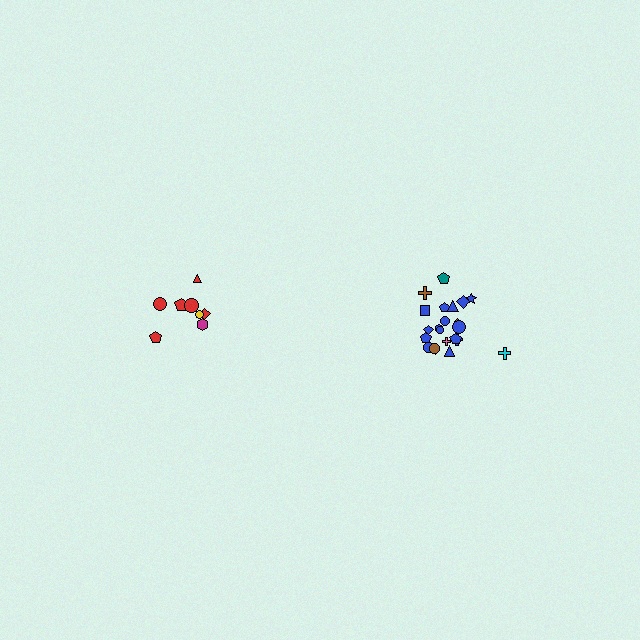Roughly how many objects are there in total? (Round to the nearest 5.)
Roughly 30 objects in total.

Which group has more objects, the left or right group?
The right group.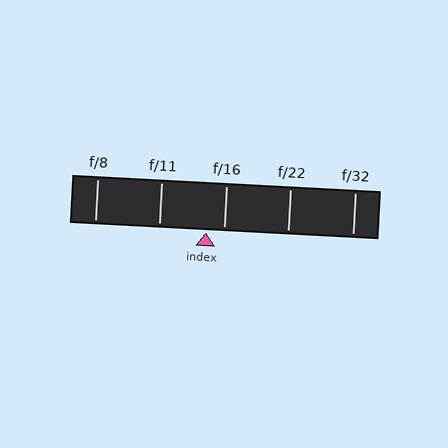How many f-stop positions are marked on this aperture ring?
There are 5 f-stop positions marked.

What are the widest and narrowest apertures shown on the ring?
The widest aperture shown is f/8 and the narrowest is f/32.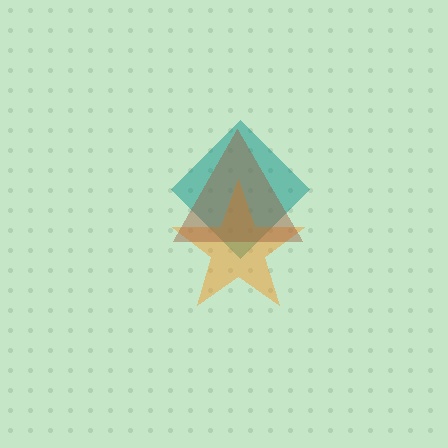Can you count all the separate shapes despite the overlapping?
Yes, there are 3 separate shapes.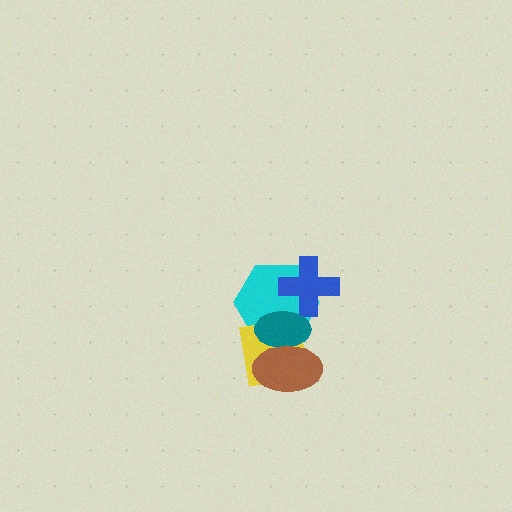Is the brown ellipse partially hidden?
No, no other shape covers it.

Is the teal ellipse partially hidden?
Yes, it is partially covered by another shape.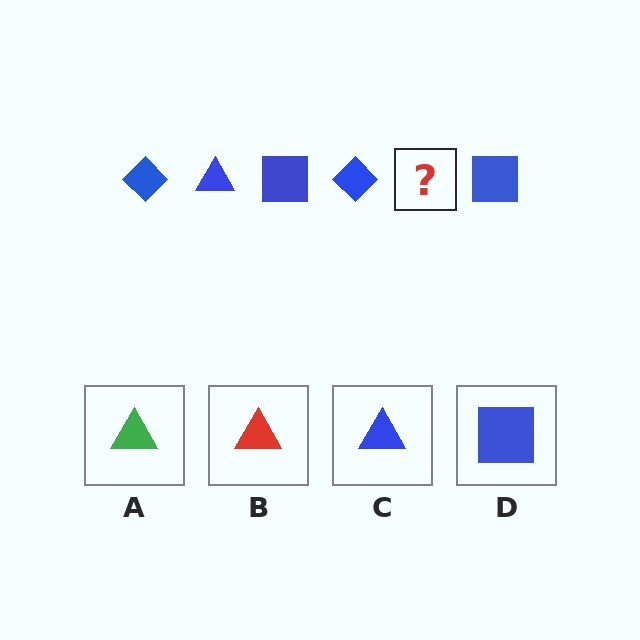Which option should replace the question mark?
Option C.